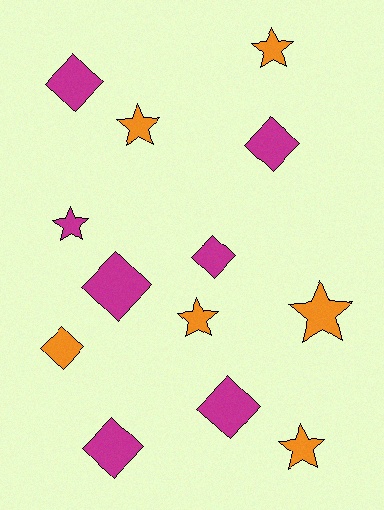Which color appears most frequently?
Magenta, with 7 objects.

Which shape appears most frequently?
Diamond, with 7 objects.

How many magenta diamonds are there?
There are 6 magenta diamonds.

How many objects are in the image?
There are 13 objects.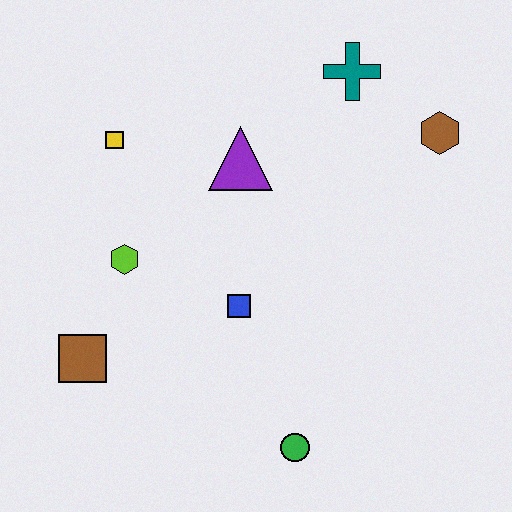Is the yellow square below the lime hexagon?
No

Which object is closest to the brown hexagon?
The teal cross is closest to the brown hexagon.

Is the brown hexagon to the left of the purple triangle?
No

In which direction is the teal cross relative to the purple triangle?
The teal cross is to the right of the purple triangle.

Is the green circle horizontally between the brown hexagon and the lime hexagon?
Yes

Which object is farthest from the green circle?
The teal cross is farthest from the green circle.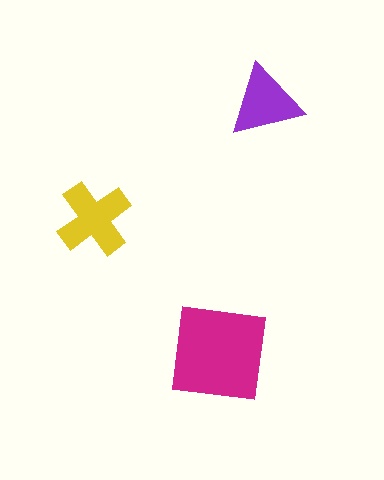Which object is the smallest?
The purple triangle.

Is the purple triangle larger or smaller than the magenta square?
Smaller.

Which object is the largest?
The magenta square.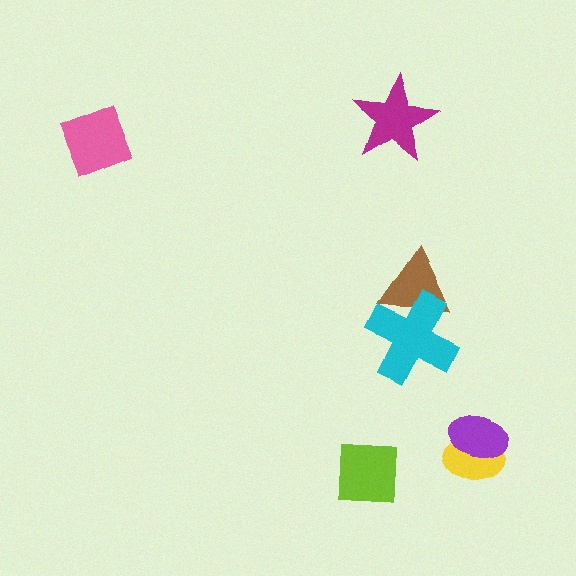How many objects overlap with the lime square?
0 objects overlap with the lime square.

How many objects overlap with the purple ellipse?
1 object overlaps with the purple ellipse.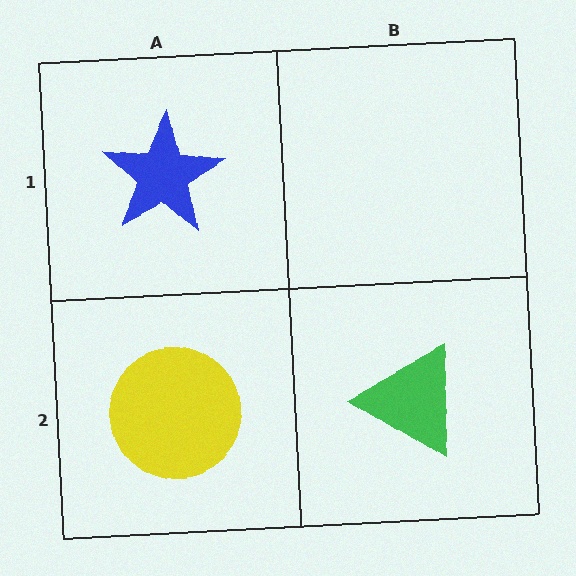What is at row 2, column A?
A yellow circle.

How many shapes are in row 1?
1 shape.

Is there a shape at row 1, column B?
No, that cell is empty.